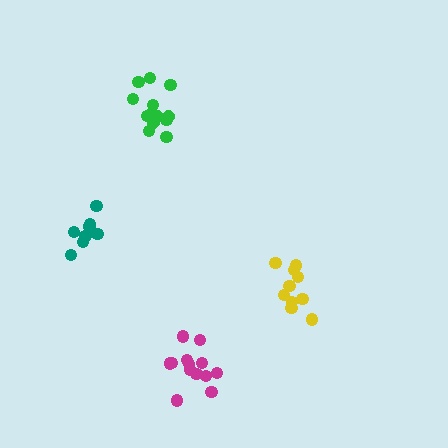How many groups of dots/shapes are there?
There are 4 groups.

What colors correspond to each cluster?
The clusters are colored: green, yellow, magenta, teal.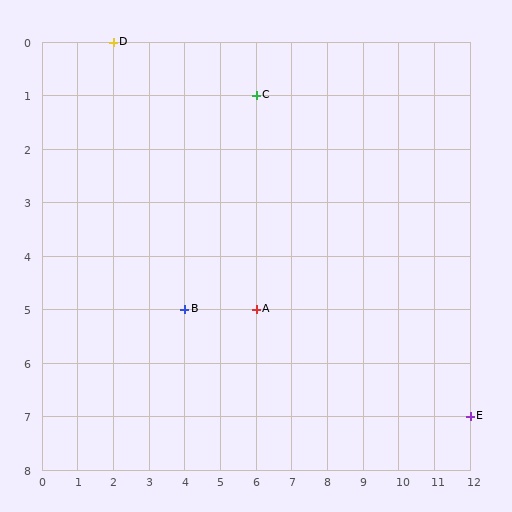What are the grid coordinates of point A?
Point A is at grid coordinates (6, 5).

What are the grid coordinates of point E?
Point E is at grid coordinates (12, 7).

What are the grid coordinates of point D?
Point D is at grid coordinates (2, 0).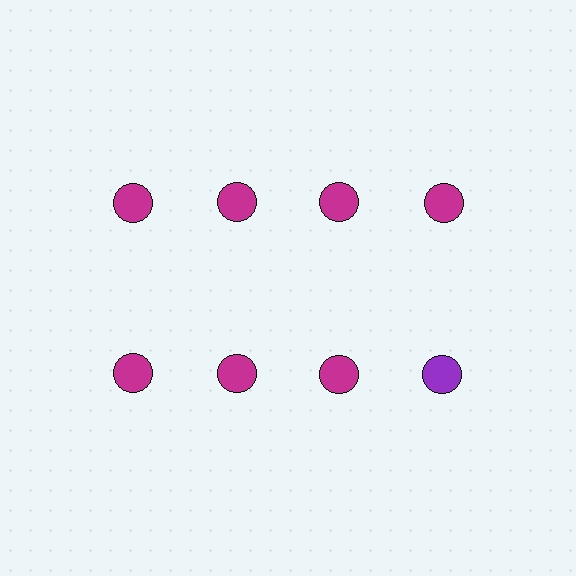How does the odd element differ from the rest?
It has a different color: purple instead of magenta.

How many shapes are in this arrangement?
There are 8 shapes arranged in a grid pattern.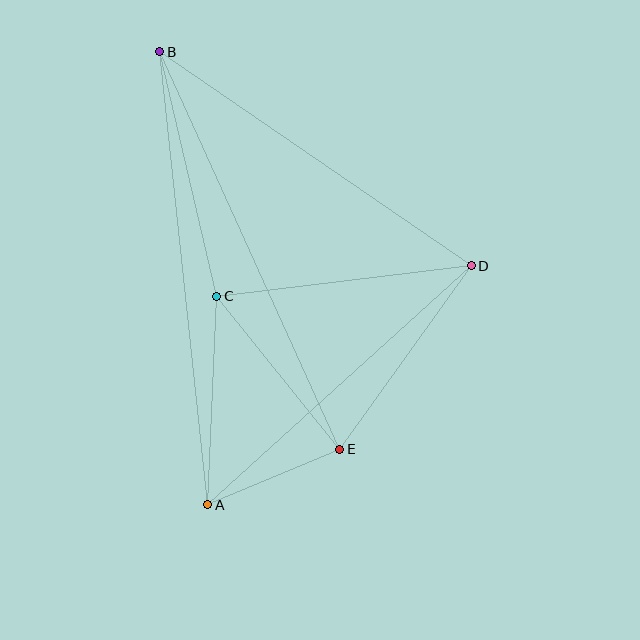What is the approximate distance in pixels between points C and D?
The distance between C and D is approximately 256 pixels.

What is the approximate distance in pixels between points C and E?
The distance between C and E is approximately 196 pixels.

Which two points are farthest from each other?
Points A and B are farthest from each other.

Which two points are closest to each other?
Points A and E are closest to each other.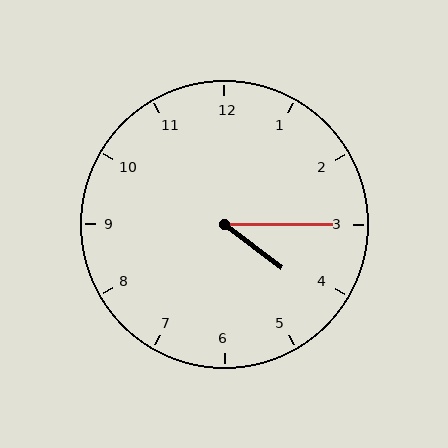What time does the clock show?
4:15.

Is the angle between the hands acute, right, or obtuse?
It is acute.